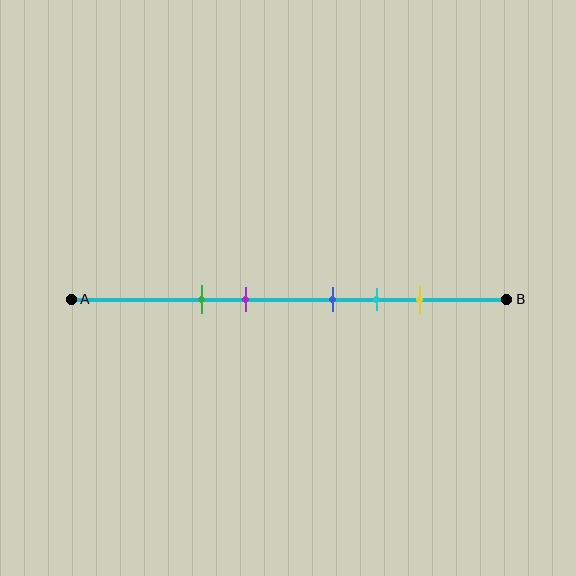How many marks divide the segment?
There are 5 marks dividing the segment.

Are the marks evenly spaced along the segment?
No, the marks are not evenly spaced.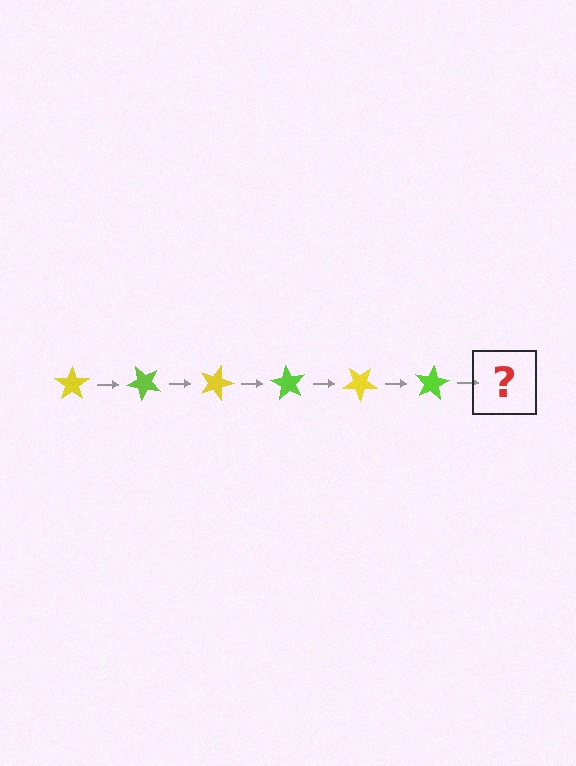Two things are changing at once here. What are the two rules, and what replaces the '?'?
The two rules are that it rotates 45 degrees each step and the color cycles through yellow and lime. The '?' should be a yellow star, rotated 270 degrees from the start.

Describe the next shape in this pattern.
It should be a yellow star, rotated 270 degrees from the start.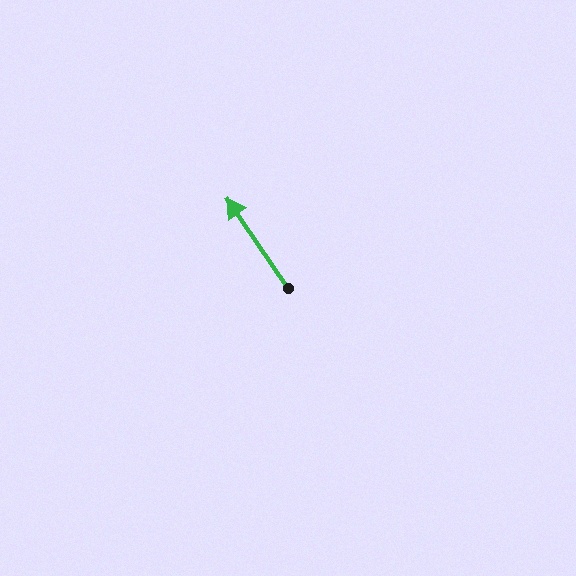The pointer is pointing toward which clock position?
Roughly 11 o'clock.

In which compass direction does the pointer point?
Northwest.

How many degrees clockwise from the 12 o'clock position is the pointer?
Approximately 326 degrees.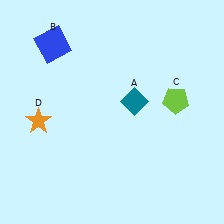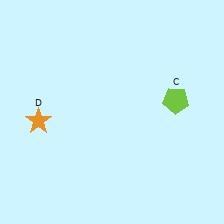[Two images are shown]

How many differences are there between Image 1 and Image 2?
There are 2 differences between the two images.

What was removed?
The blue square (B), the teal diamond (A) were removed in Image 2.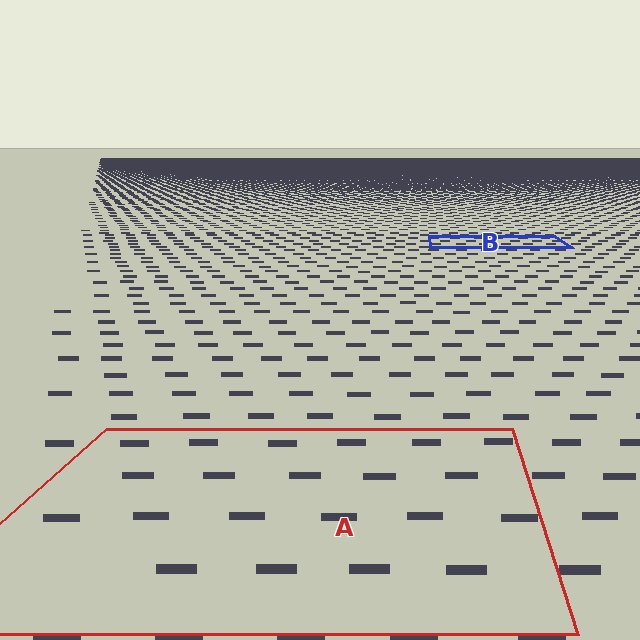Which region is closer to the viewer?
Region A is closer. The texture elements there are larger and more spread out.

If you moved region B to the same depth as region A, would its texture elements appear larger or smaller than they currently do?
They would appear larger. At a closer depth, the same texture elements are projected at a bigger on-screen size.